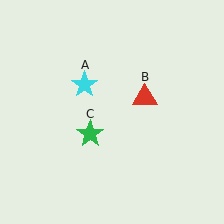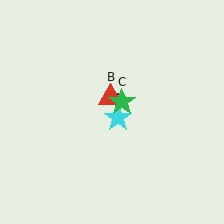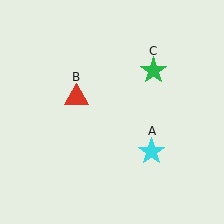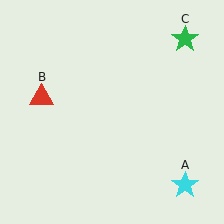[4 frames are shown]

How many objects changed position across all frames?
3 objects changed position: cyan star (object A), red triangle (object B), green star (object C).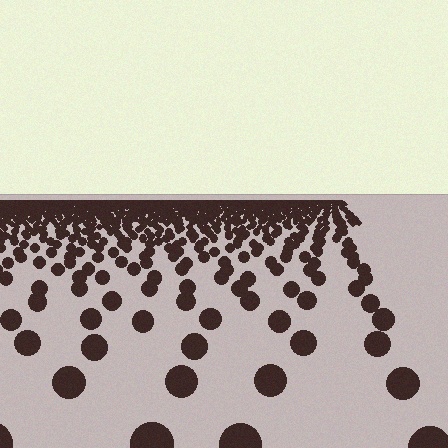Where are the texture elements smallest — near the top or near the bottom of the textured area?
Near the top.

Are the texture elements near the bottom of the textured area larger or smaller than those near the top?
Larger. Near the bottom, elements are closer to the viewer and appear at a bigger on-screen size.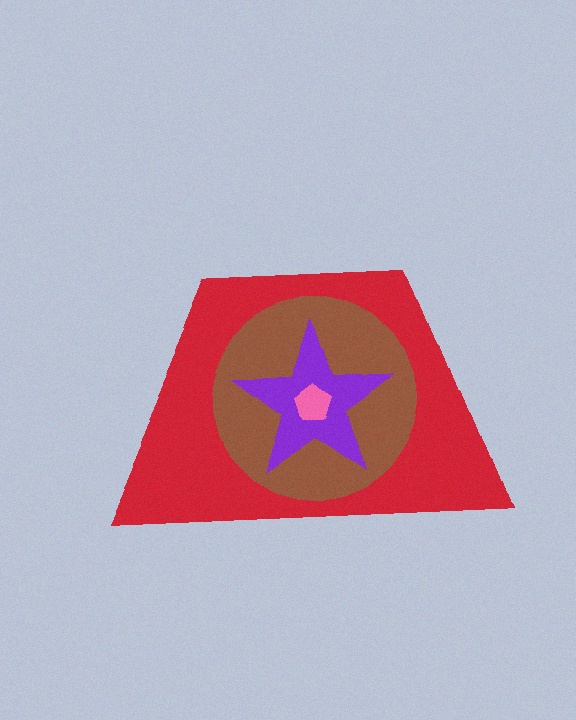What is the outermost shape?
The red trapezoid.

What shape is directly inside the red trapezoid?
The brown circle.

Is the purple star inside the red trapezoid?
Yes.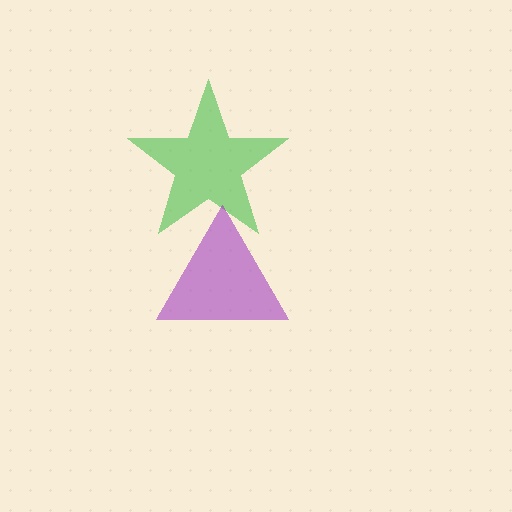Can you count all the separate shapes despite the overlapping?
Yes, there are 2 separate shapes.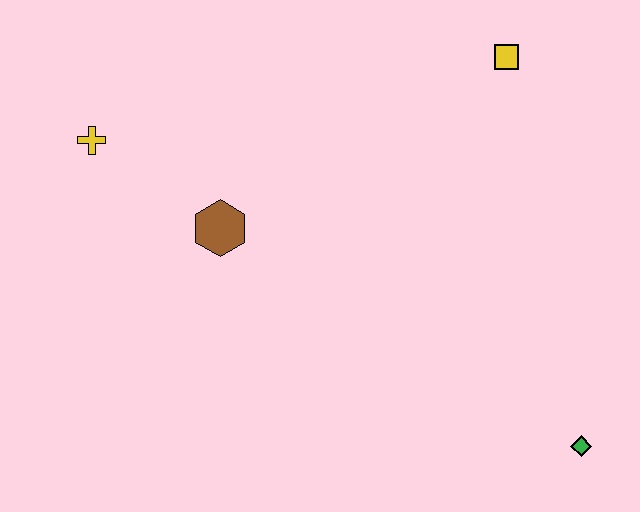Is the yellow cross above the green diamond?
Yes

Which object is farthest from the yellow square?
The yellow cross is farthest from the yellow square.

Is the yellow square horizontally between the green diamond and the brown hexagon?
Yes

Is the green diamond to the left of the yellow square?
No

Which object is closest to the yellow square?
The brown hexagon is closest to the yellow square.